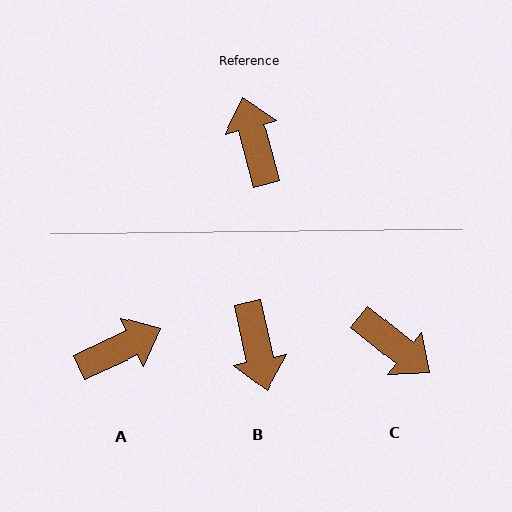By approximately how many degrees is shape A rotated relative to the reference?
Approximately 80 degrees clockwise.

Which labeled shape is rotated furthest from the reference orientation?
B, about 178 degrees away.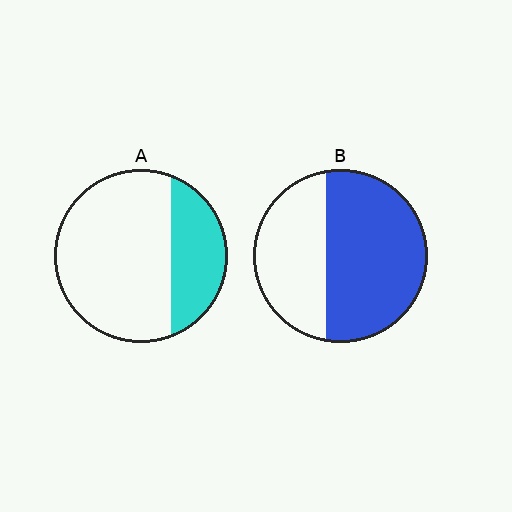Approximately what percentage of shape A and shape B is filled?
A is approximately 30% and B is approximately 60%.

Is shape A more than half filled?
No.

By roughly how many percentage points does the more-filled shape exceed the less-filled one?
By roughly 30 percentage points (B over A).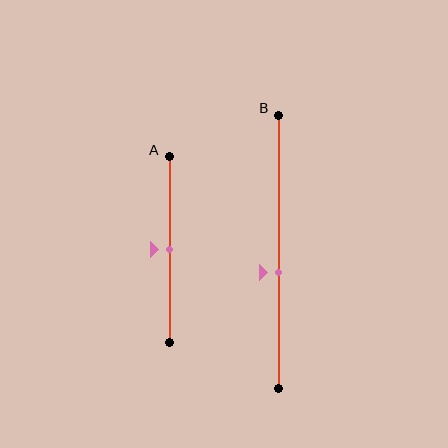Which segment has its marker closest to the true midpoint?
Segment A has its marker closest to the true midpoint.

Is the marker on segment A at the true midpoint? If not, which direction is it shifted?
Yes, the marker on segment A is at the true midpoint.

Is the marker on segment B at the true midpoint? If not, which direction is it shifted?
No, the marker on segment B is shifted downward by about 8% of the segment length.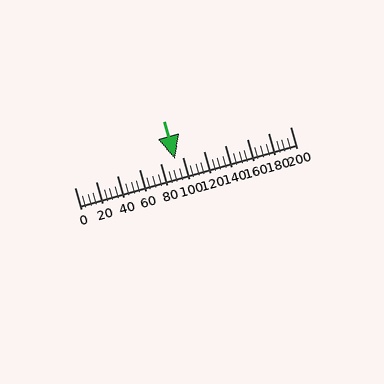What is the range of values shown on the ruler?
The ruler shows values from 0 to 200.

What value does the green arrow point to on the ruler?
The green arrow points to approximately 93.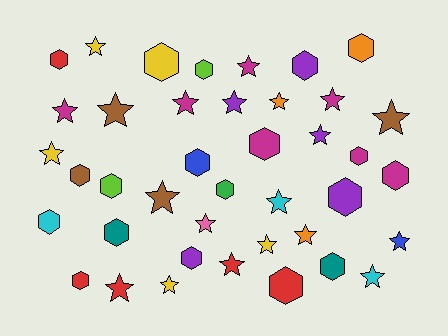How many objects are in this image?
There are 40 objects.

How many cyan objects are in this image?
There are 3 cyan objects.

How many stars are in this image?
There are 21 stars.